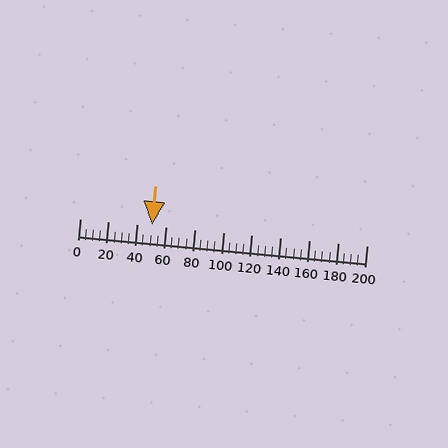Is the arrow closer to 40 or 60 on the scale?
The arrow is closer to 60.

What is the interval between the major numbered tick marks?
The major tick marks are spaced 20 units apart.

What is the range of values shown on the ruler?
The ruler shows values from 0 to 200.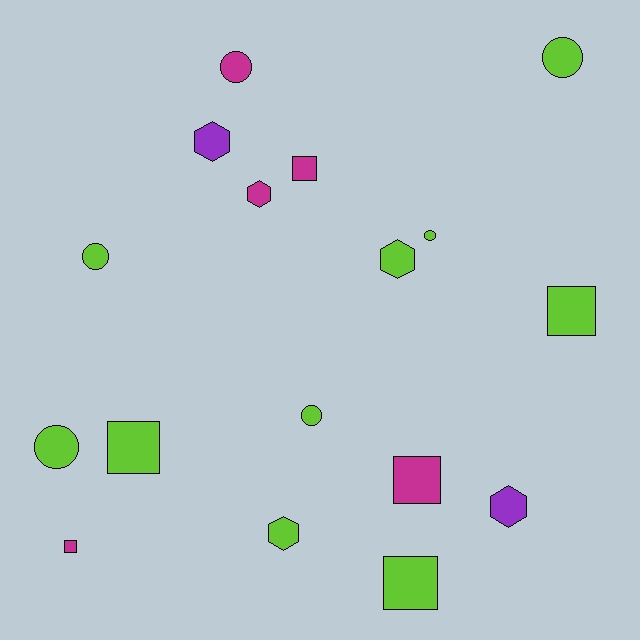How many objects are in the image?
There are 17 objects.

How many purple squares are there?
There are no purple squares.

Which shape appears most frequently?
Square, with 6 objects.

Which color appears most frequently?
Lime, with 10 objects.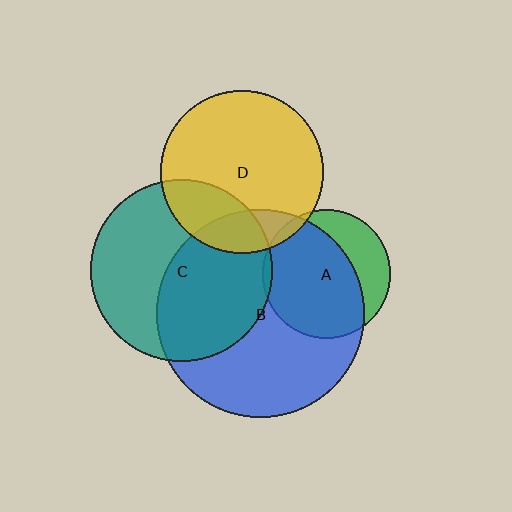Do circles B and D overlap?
Yes.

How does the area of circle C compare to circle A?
Approximately 2.0 times.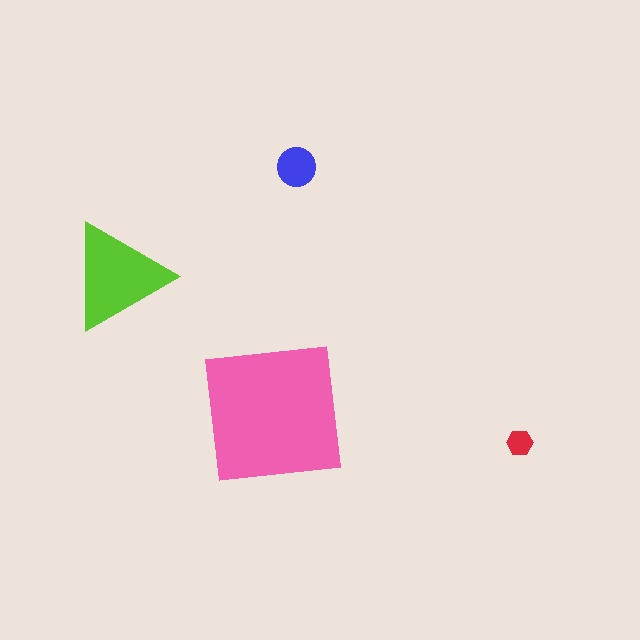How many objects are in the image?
There are 4 objects in the image.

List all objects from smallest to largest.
The red hexagon, the blue circle, the lime triangle, the pink square.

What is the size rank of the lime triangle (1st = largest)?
2nd.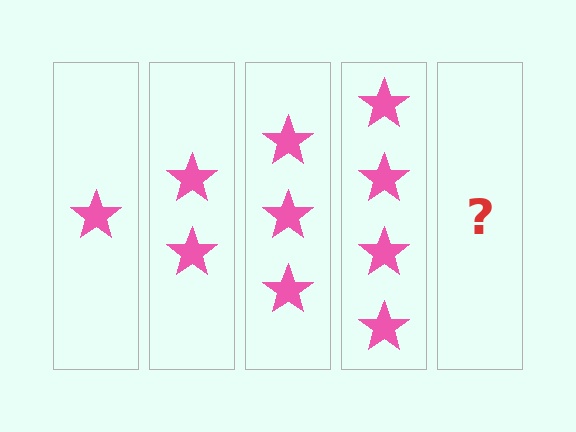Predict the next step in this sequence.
The next step is 5 stars.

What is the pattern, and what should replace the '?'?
The pattern is that each step adds one more star. The '?' should be 5 stars.